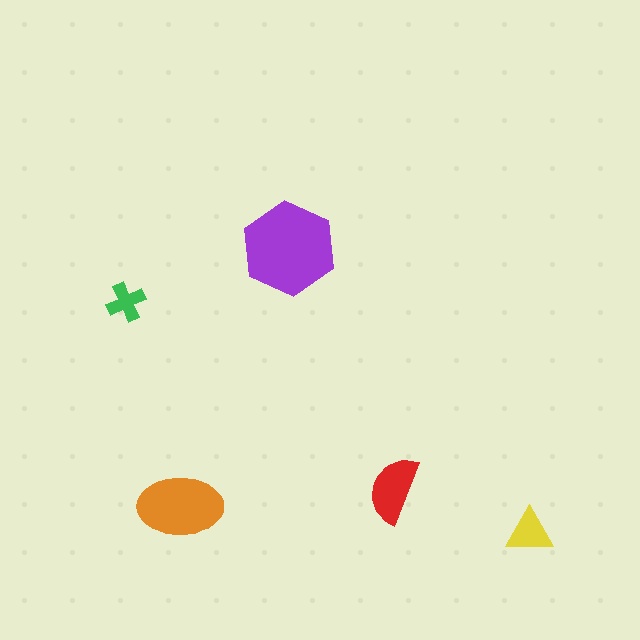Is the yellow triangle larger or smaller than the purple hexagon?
Smaller.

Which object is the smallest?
The green cross.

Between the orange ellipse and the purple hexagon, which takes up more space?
The purple hexagon.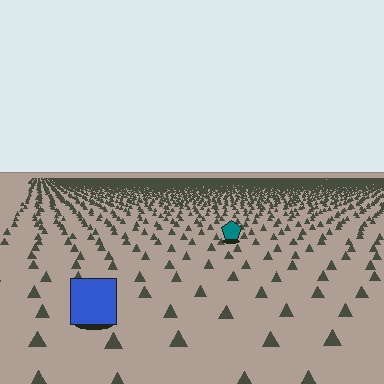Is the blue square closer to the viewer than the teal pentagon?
Yes. The blue square is closer — you can tell from the texture gradient: the ground texture is coarser near it.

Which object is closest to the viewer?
The blue square is closest. The texture marks near it are larger and more spread out.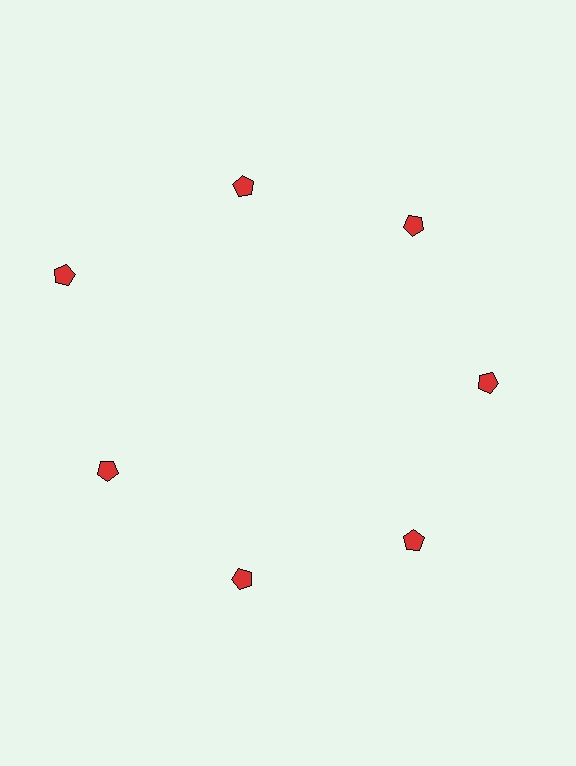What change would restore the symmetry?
The symmetry would be restored by moving it inward, back onto the ring so that all 7 pentagons sit at equal angles and equal distance from the center.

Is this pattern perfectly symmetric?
No. The 7 red pentagons are arranged in a ring, but one element near the 10 o'clock position is pushed outward from the center, breaking the 7-fold rotational symmetry.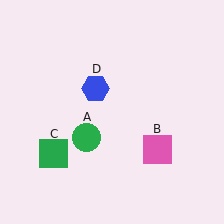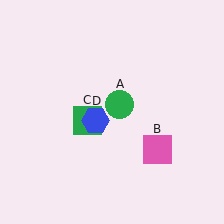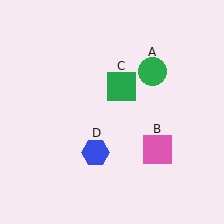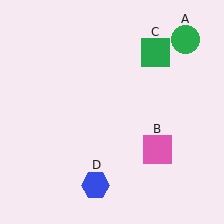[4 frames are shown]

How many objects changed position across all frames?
3 objects changed position: green circle (object A), green square (object C), blue hexagon (object D).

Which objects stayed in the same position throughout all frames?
Pink square (object B) remained stationary.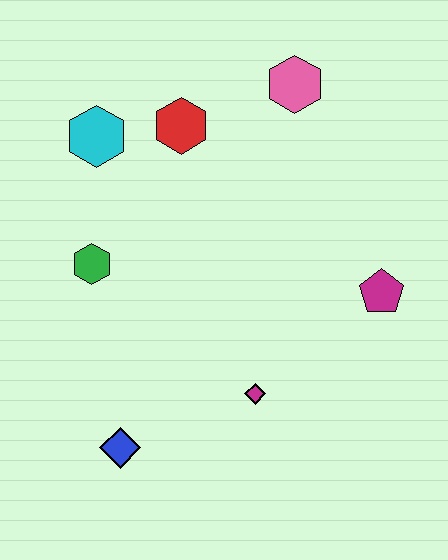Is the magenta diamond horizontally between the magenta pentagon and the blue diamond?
Yes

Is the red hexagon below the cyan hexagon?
No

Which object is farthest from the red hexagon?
The blue diamond is farthest from the red hexagon.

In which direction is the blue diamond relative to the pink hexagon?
The blue diamond is below the pink hexagon.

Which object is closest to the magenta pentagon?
The magenta diamond is closest to the magenta pentagon.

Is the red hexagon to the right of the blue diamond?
Yes